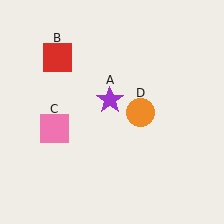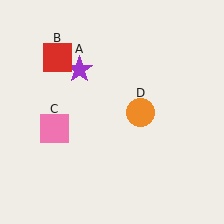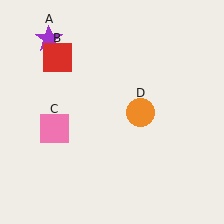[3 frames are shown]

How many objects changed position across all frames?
1 object changed position: purple star (object A).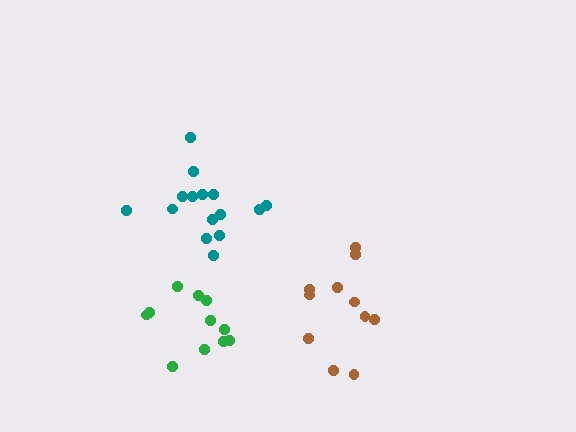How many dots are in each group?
Group 1: 11 dots, Group 2: 11 dots, Group 3: 15 dots (37 total).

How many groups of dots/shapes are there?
There are 3 groups.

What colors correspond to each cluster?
The clusters are colored: brown, green, teal.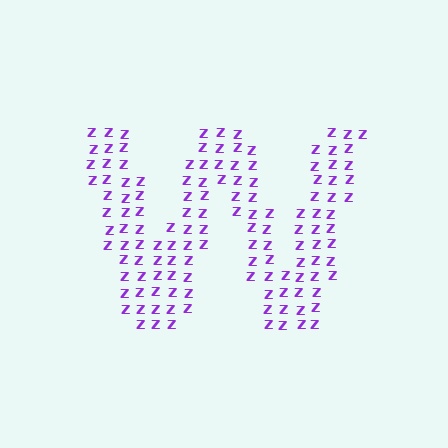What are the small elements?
The small elements are letter Z's.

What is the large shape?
The large shape is the letter W.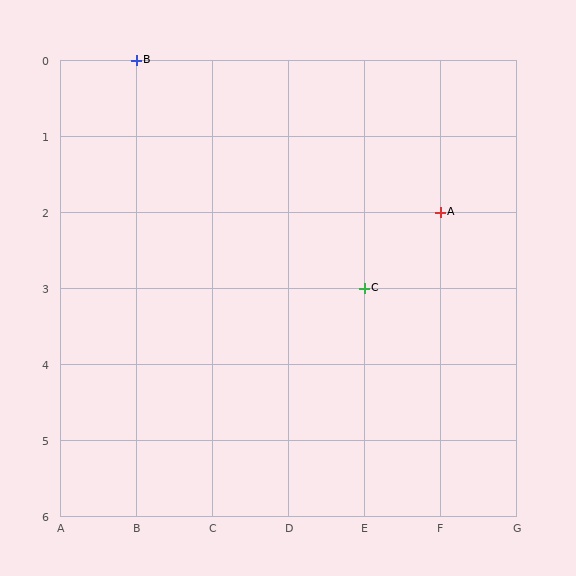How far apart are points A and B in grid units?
Points A and B are 4 columns and 2 rows apart (about 4.5 grid units diagonally).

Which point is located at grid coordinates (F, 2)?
Point A is at (F, 2).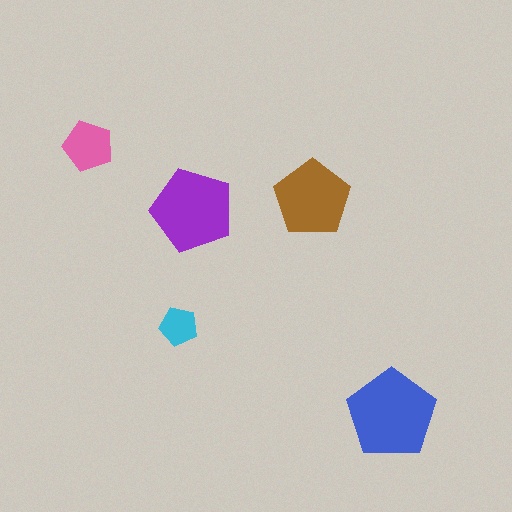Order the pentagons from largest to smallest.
the blue one, the purple one, the brown one, the pink one, the cyan one.